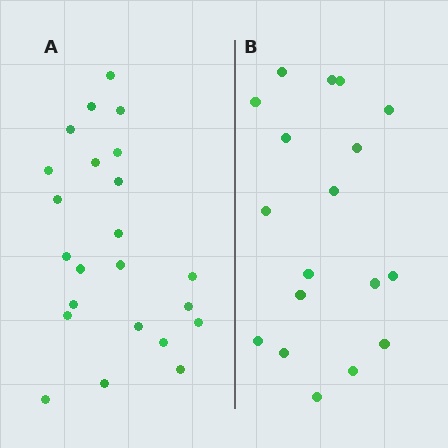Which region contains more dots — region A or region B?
Region A (the left region) has more dots.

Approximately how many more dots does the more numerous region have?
Region A has about 5 more dots than region B.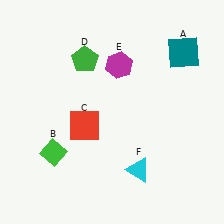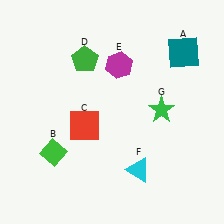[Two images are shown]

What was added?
A green star (G) was added in Image 2.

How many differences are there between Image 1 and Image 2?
There is 1 difference between the two images.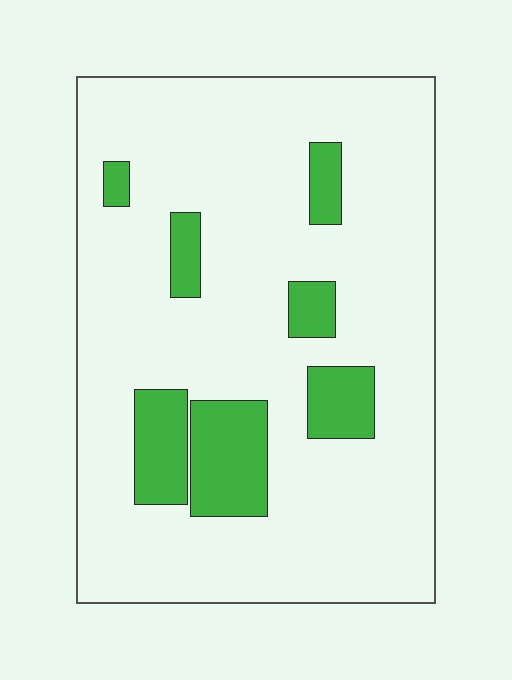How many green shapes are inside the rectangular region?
7.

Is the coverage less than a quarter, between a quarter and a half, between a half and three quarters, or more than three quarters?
Less than a quarter.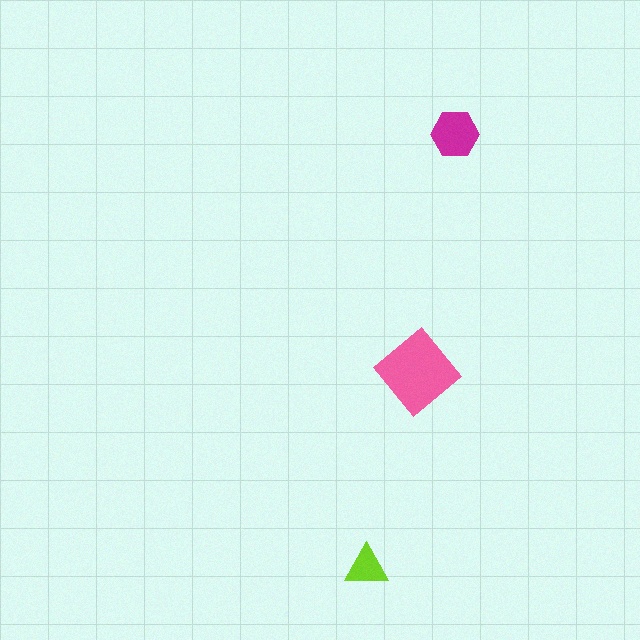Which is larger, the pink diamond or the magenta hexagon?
The pink diamond.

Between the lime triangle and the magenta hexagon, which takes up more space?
The magenta hexagon.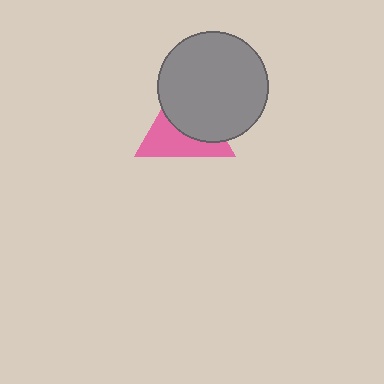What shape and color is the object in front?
The object in front is a gray circle.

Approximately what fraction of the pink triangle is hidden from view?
Roughly 52% of the pink triangle is hidden behind the gray circle.